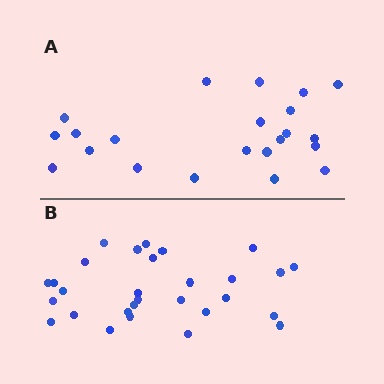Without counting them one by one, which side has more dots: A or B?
Region B (the bottom region) has more dots.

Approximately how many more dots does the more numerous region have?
Region B has roughly 8 or so more dots than region A.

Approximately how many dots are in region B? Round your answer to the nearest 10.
About 30 dots. (The exact count is 29, which rounds to 30.)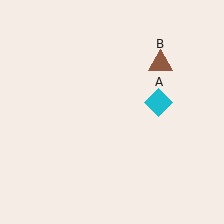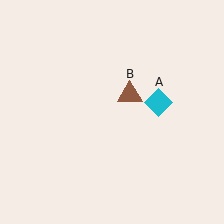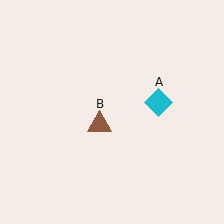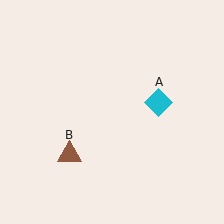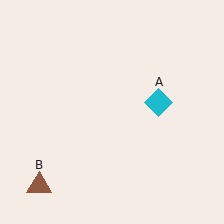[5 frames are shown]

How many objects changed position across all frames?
1 object changed position: brown triangle (object B).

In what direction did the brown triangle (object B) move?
The brown triangle (object B) moved down and to the left.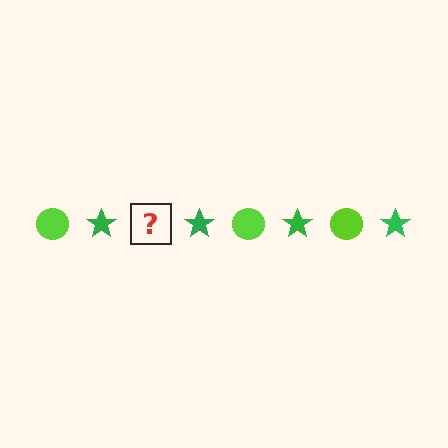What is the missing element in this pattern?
The missing element is a lime circle.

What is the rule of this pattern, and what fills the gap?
The rule is that the pattern alternates between lime circle and green star. The gap should be filled with a lime circle.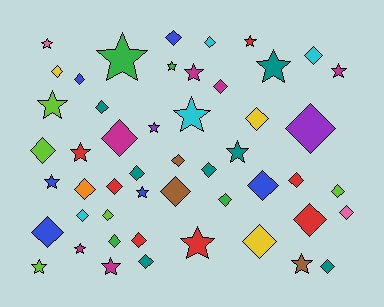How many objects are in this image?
There are 50 objects.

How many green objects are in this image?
There are 4 green objects.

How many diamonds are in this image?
There are 31 diamonds.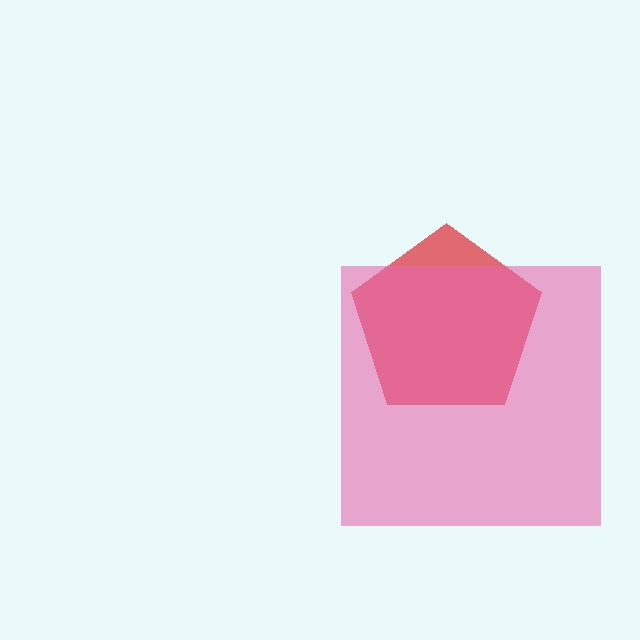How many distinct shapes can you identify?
There are 2 distinct shapes: a red pentagon, a pink square.